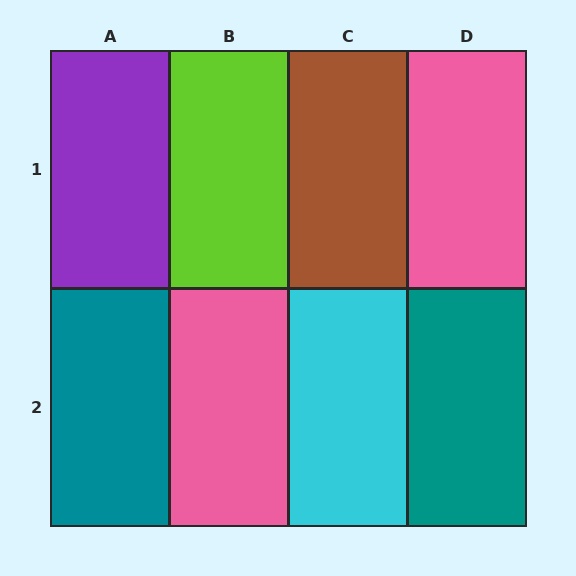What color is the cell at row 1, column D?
Pink.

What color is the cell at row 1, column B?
Lime.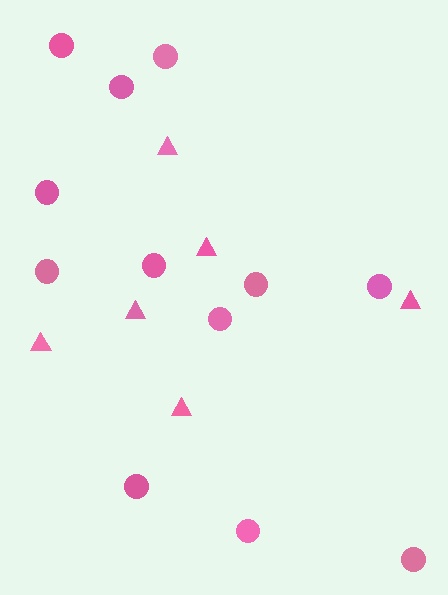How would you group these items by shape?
There are 2 groups: one group of circles (12) and one group of triangles (6).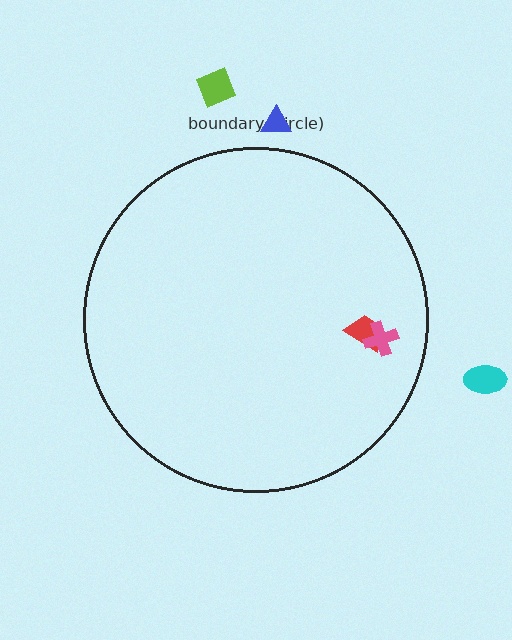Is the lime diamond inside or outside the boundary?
Outside.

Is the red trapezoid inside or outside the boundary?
Inside.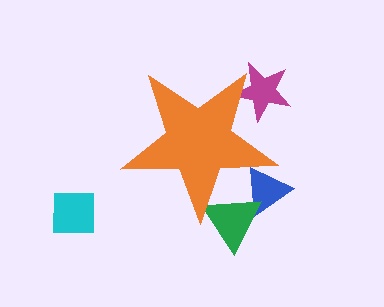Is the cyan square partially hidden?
No, the cyan square is fully visible.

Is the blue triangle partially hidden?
Yes, the blue triangle is partially hidden behind the orange star.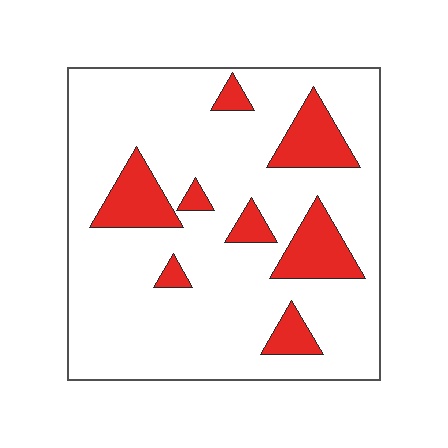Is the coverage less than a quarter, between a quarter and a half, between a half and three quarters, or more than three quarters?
Less than a quarter.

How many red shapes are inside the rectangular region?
8.